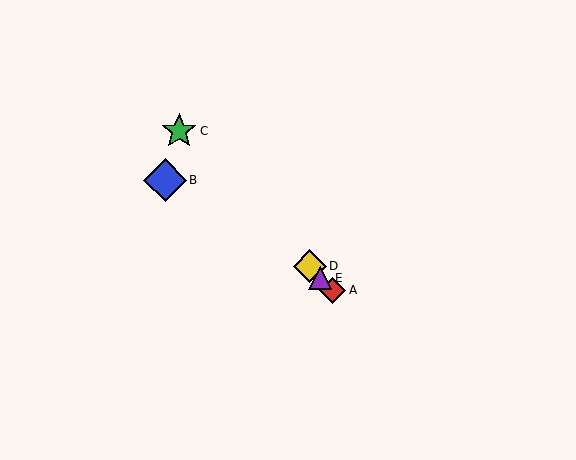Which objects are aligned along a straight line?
Objects A, C, D, E are aligned along a straight line.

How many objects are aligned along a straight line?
4 objects (A, C, D, E) are aligned along a straight line.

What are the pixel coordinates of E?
Object E is at (320, 278).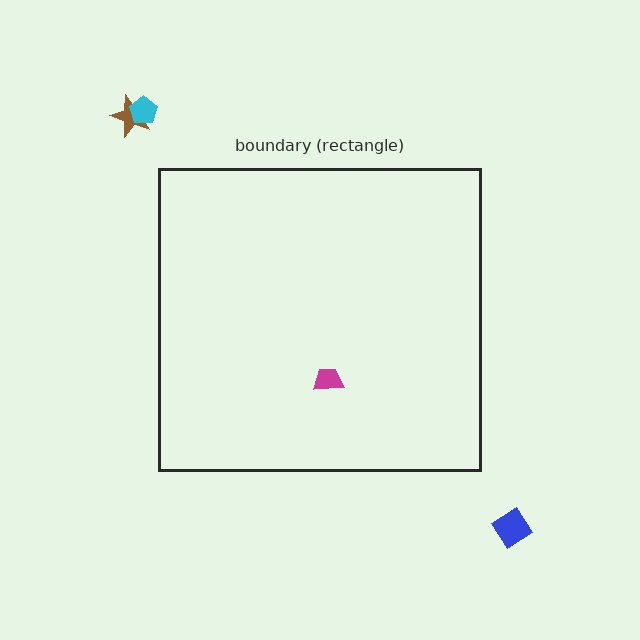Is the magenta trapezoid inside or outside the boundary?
Inside.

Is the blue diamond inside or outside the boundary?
Outside.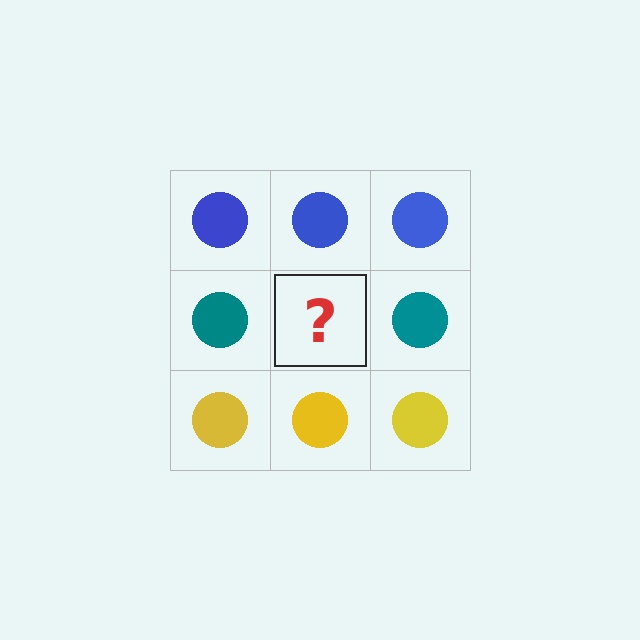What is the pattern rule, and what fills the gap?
The rule is that each row has a consistent color. The gap should be filled with a teal circle.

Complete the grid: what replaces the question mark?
The question mark should be replaced with a teal circle.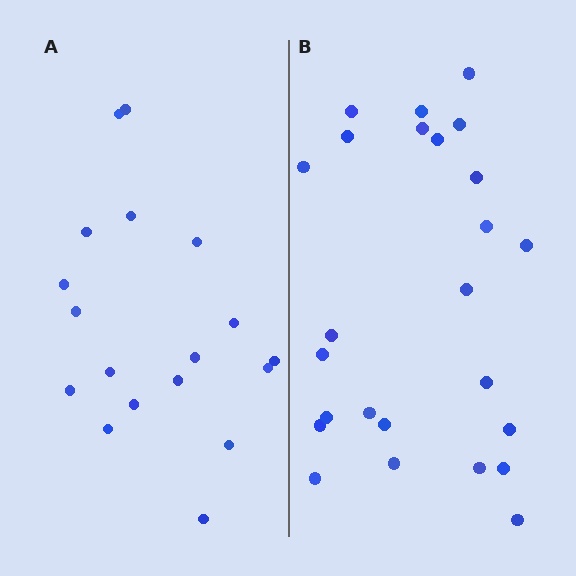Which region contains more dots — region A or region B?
Region B (the right region) has more dots.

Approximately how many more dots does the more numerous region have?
Region B has roughly 8 or so more dots than region A.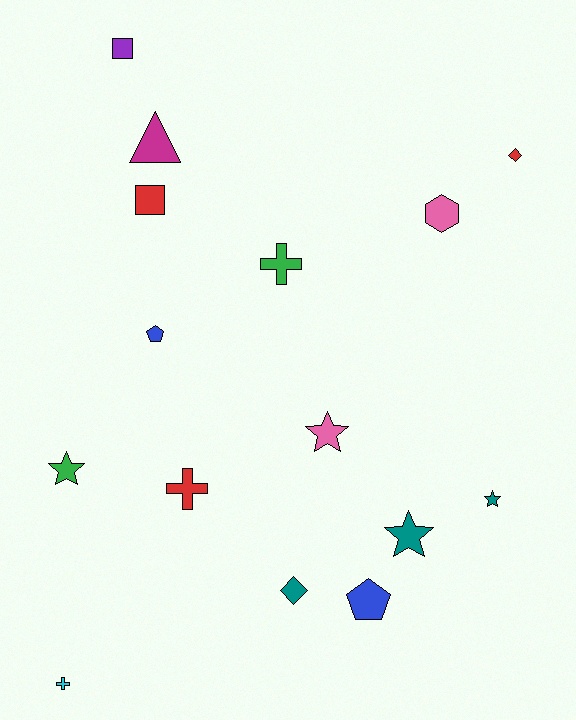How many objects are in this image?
There are 15 objects.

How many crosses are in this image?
There are 3 crosses.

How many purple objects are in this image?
There is 1 purple object.